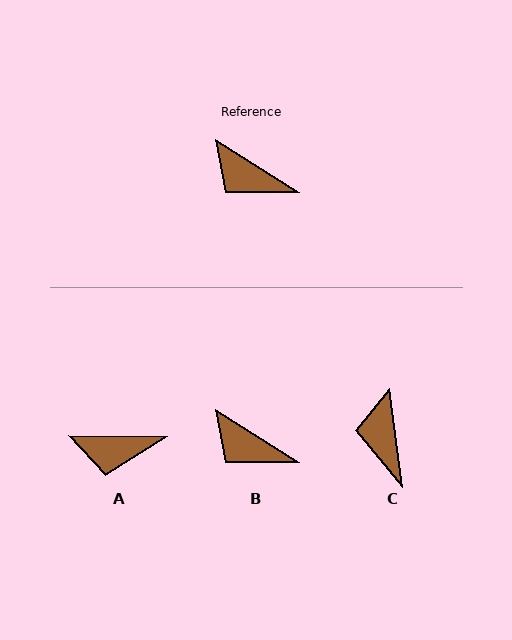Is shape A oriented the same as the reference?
No, it is off by about 31 degrees.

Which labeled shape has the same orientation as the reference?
B.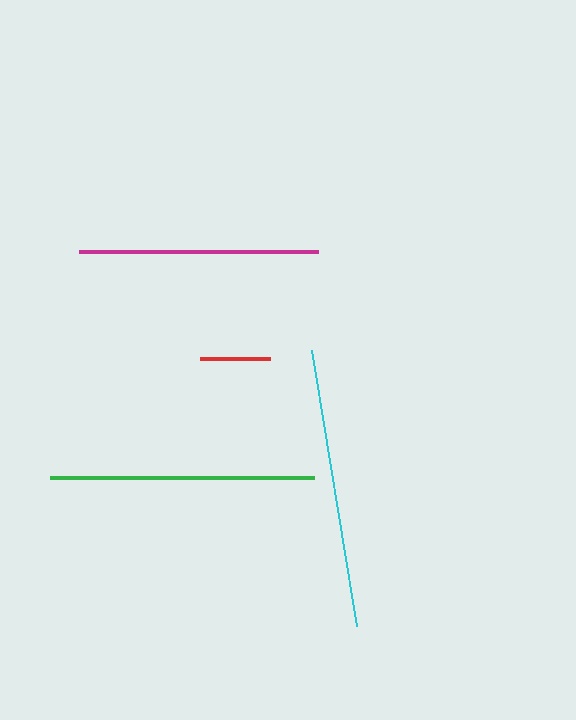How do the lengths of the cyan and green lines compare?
The cyan and green lines are approximately the same length.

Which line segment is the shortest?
The red line is the shortest at approximately 70 pixels.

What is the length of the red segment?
The red segment is approximately 70 pixels long.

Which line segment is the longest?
The cyan line is the longest at approximately 279 pixels.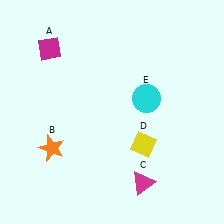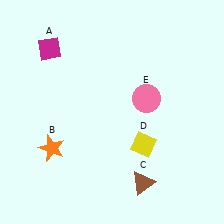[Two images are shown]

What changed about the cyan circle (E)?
In Image 1, E is cyan. In Image 2, it changed to pink.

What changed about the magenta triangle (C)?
In Image 1, C is magenta. In Image 2, it changed to brown.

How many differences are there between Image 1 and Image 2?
There are 2 differences between the two images.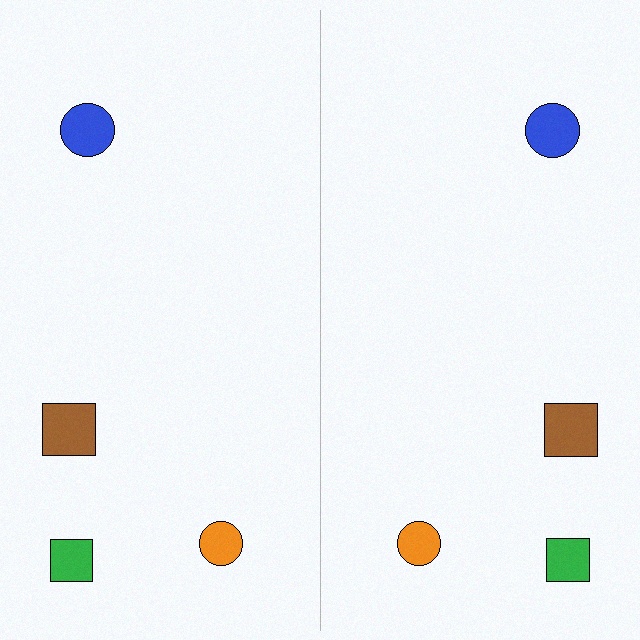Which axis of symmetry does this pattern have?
The pattern has a vertical axis of symmetry running through the center of the image.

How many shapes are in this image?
There are 8 shapes in this image.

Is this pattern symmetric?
Yes, this pattern has bilateral (reflection) symmetry.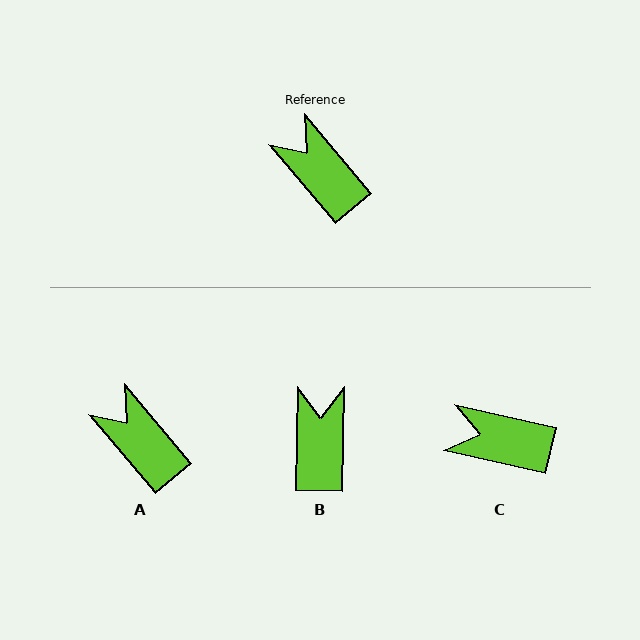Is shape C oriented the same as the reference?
No, it is off by about 37 degrees.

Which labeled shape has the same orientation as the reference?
A.